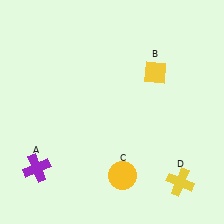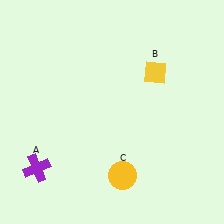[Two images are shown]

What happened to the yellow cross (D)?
The yellow cross (D) was removed in Image 2. It was in the bottom-right area of Image 1.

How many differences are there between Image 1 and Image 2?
There is 1 difference between the two images.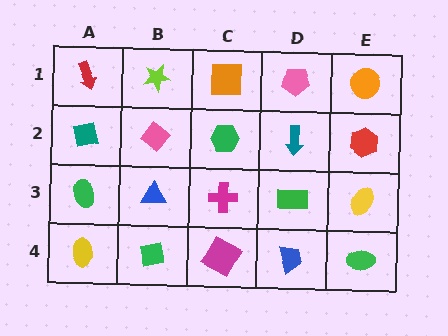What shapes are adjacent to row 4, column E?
A yellow ellipse (row 3, column E), a blue trapezoid (row 4, column D).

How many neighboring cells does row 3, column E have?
3.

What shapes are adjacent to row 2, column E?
An orange circle (row 1, column E), a yellow ellipse (row 3, column E), a teal arrow (row 2, column D).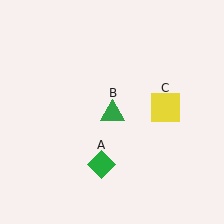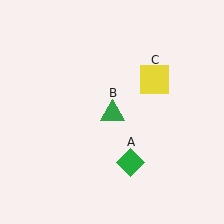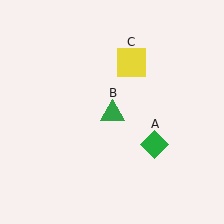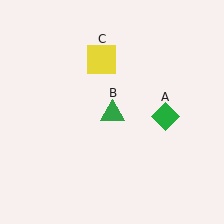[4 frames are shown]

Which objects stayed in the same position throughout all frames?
Green triangle (object B) remained stationary.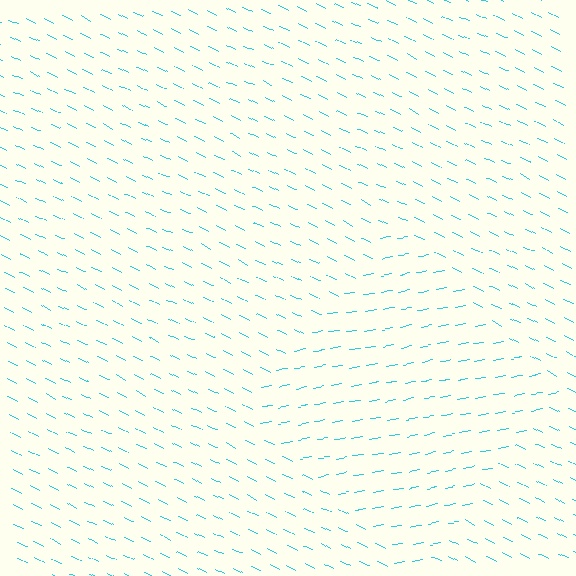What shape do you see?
I see a diamond.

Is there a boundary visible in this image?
Yes, there is a texture boundary formed by a change in line orientation.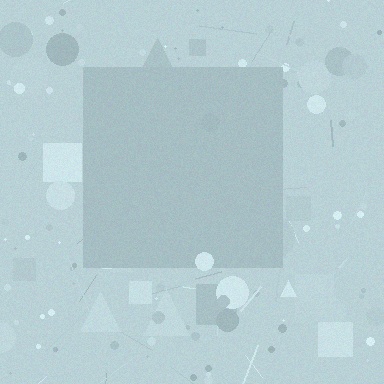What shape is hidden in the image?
A square is hidden in the image.